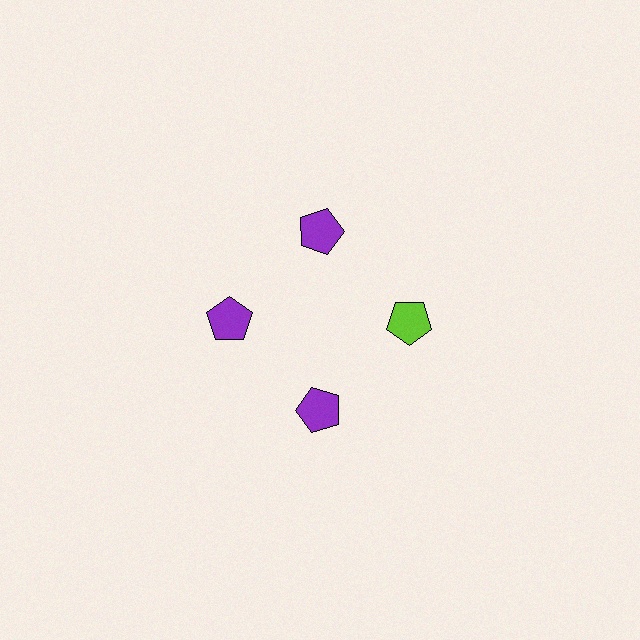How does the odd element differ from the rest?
It has a different color: lime instead of purple.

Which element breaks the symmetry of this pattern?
The lime pentagon at roughly the 3 o'clock position breaks the symmetry. All other shapes are purple pentagons.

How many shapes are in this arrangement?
There are 4 shapes arranged in a ring pattern.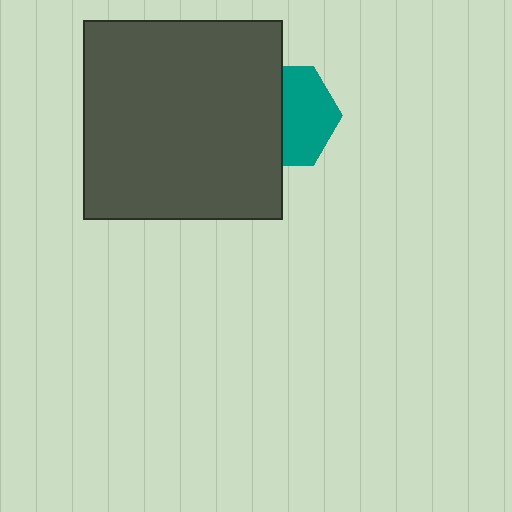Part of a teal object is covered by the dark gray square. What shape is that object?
It is a hexagon.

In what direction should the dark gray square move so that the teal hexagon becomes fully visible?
The dark gray square should move left. That is the shortest direction to clear the overlap and leave the teal hexagon fully visible.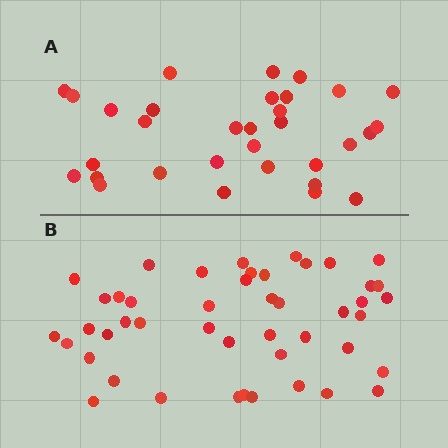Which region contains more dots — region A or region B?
Region B (the bottom region) has more dots.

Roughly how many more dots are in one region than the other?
Region B has approximately 15 more dots than region A.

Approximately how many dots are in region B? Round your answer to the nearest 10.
About 50 dots. (The exact count is 46, which rounds to 50.)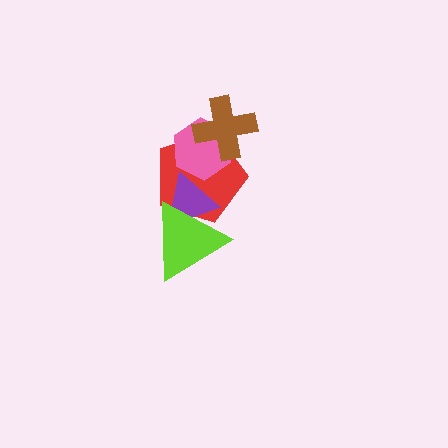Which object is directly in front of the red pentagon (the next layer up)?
The purple triangle is directly in front of the red pentagon.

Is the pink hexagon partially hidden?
Yes, it is partially covered by another shape.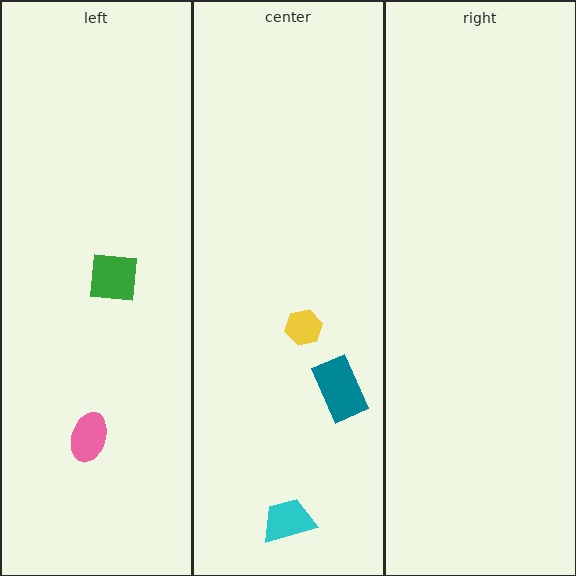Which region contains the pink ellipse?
The left region.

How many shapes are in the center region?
3.